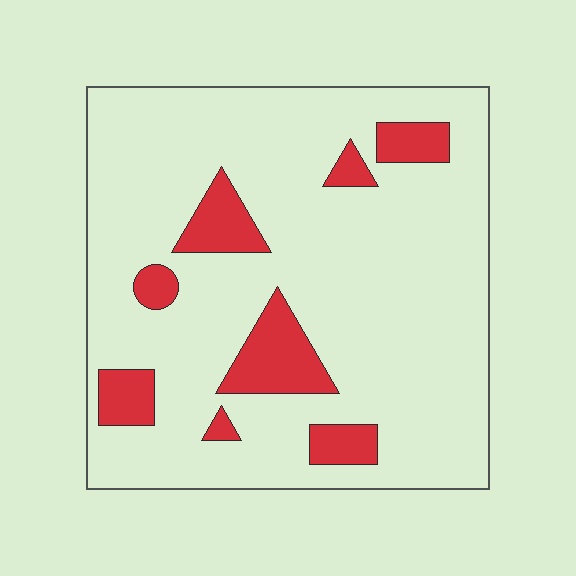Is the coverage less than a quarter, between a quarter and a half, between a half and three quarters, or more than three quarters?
Less than a quarter.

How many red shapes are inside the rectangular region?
8.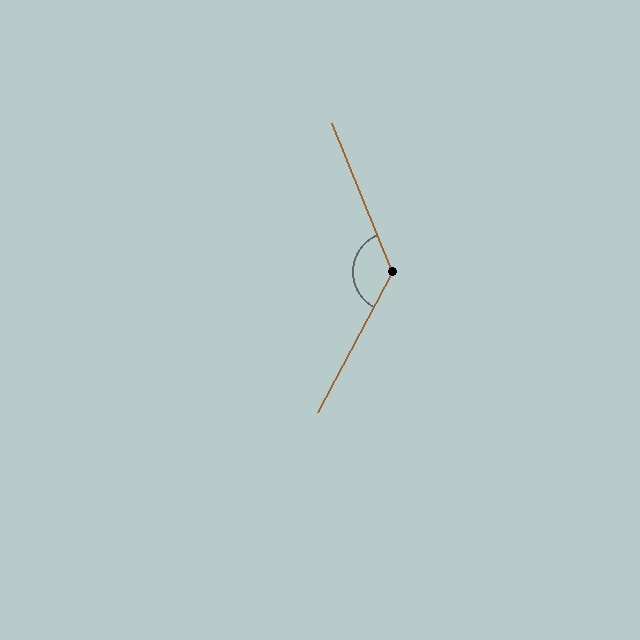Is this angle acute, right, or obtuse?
It is obtuse.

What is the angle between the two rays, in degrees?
Approximately 129 degrees.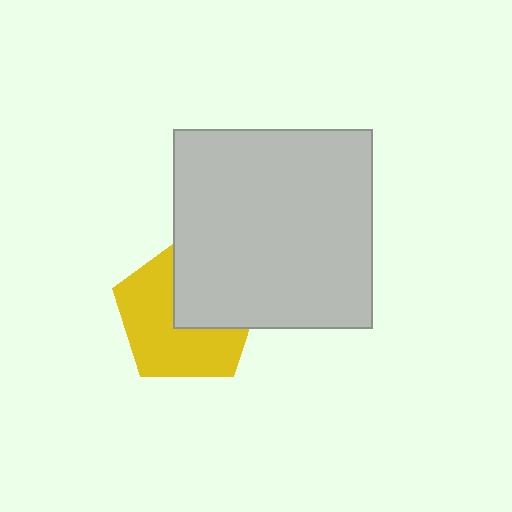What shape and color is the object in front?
The object in front is a light gray square.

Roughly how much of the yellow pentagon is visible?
About half of it is visible (roughly 59%).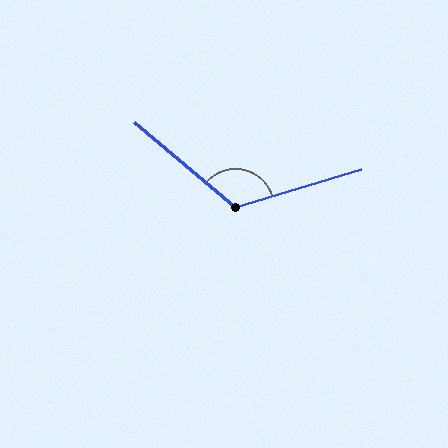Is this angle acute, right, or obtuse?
It is obtuse.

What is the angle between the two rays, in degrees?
Approximately 123 degrees.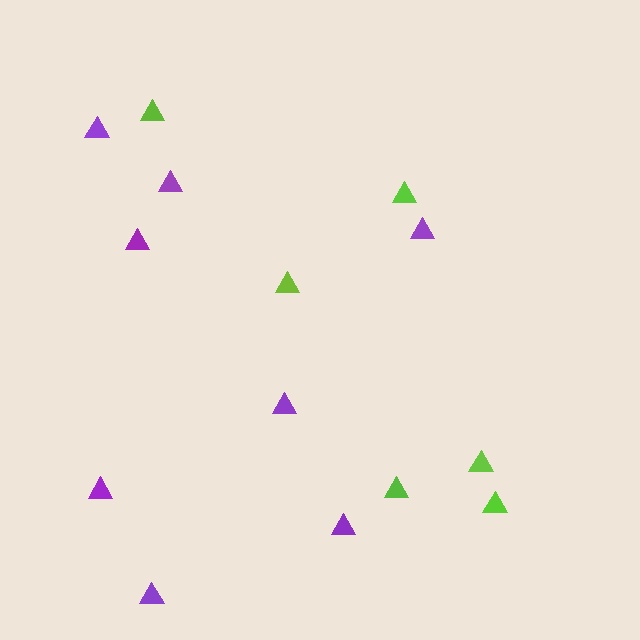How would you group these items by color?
There are 2 groups: one group of lime triangles (6) and one group of purple triangles (8).